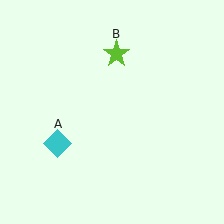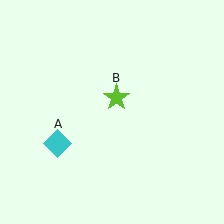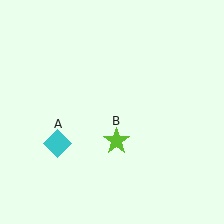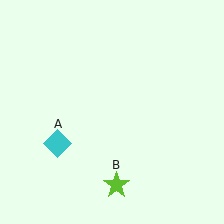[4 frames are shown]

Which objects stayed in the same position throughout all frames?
Cyan diamond (object A) remained stationary.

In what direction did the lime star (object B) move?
The lime star (object B) moved down.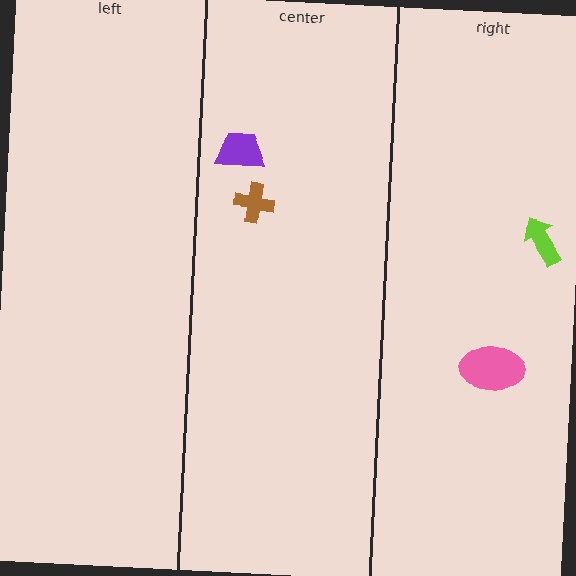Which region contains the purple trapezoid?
The center region.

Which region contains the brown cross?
The center region.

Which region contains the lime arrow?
The right region.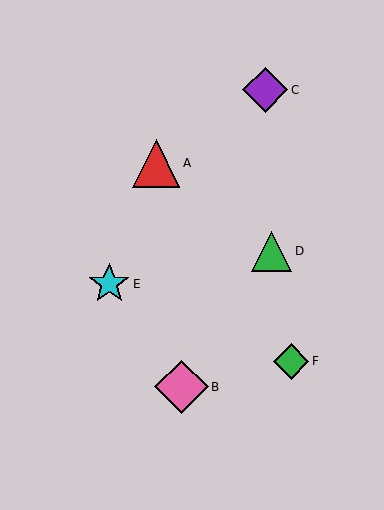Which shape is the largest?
The pink diamond (labeled B) is the largest.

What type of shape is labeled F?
Shape F is a green diamond.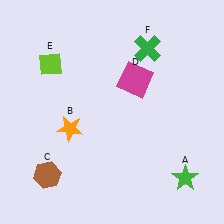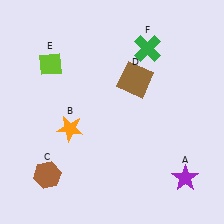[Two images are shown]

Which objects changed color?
A changed from green to purple. D changed from magenta to brown.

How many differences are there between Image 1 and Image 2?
There are 2 differences between the two images.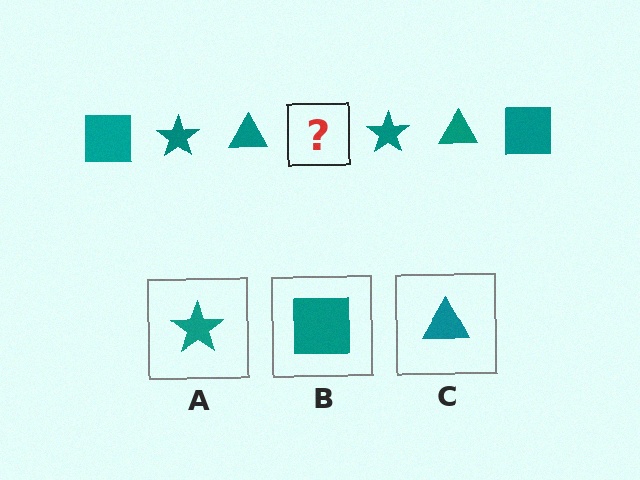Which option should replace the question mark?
Option B.